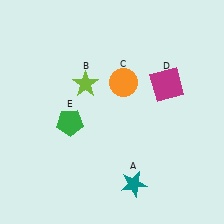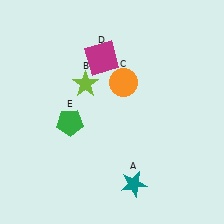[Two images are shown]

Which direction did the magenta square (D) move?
The magenta square (D) moved left.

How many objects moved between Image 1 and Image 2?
1 object moved between the two images.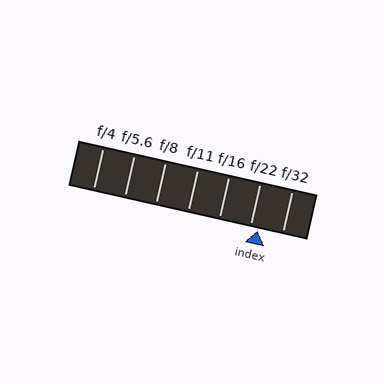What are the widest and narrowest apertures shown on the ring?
The widest aperture shown is f/4 and the narrowest is f/32.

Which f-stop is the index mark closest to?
The index mark is closest to f/22.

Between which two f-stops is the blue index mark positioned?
The index mark is between f/22 and f/32.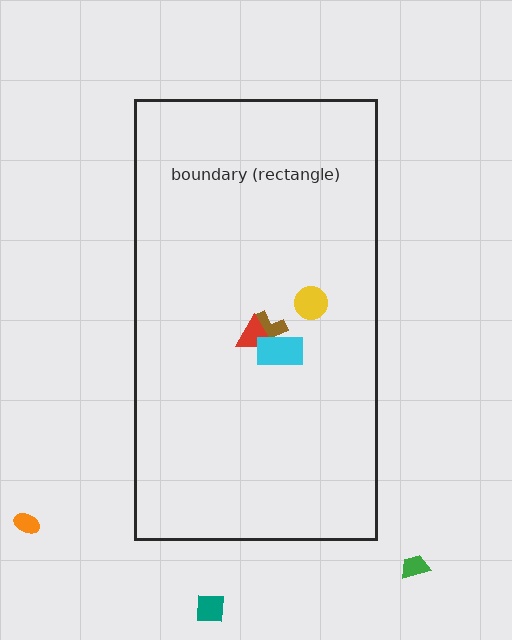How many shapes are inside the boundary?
4 inside, 3 outside.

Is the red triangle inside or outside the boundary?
Inside.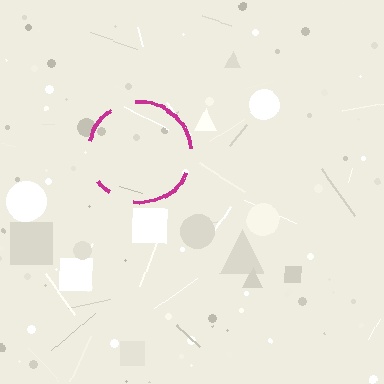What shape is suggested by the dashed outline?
The dashed outline suggests a circle.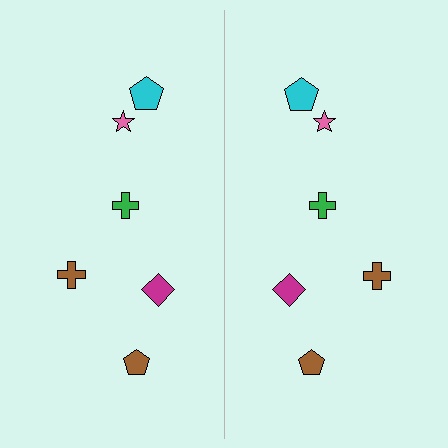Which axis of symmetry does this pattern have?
The pattern has a vertical axis of symmetry running through the center of the image.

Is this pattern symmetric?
Yes, this pattern has bilateral (reflection) symmetry.